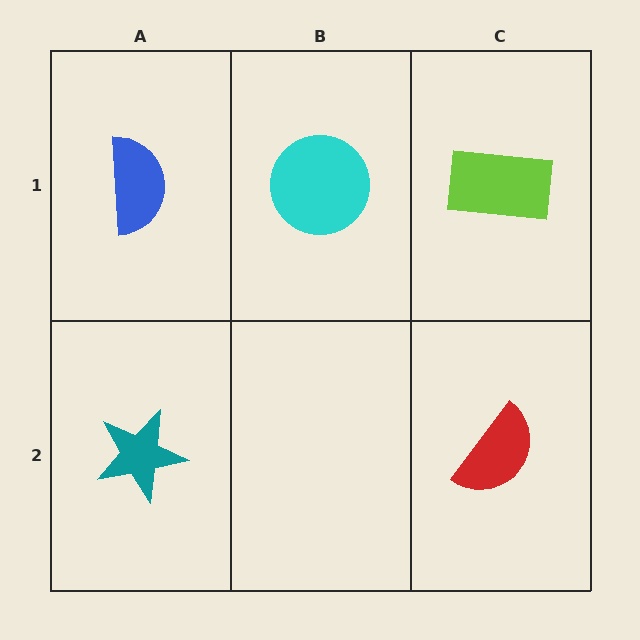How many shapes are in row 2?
2 shapes.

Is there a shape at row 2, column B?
No, that cell is empty.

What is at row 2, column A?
A teal star.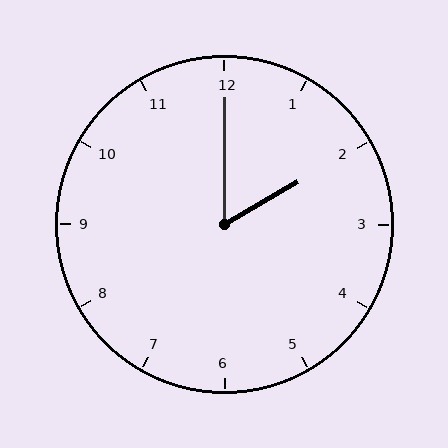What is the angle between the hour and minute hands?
Approximately 60 degrees.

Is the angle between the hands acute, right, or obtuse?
It is acute.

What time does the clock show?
2:00.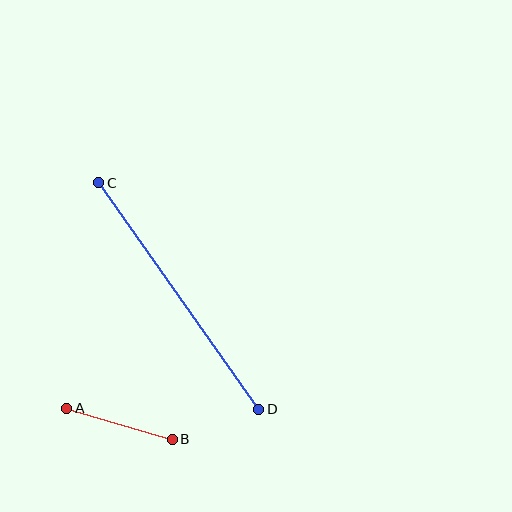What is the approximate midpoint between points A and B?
The midpoint is at approximately (120, 424) pixels.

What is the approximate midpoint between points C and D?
The midpoint is at approximately (179, 296) pixels.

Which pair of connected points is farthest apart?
Points C and D are farthest apart.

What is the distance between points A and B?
The distance is approximately 110 pixels.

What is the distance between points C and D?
The distance is approximately 277 pixels.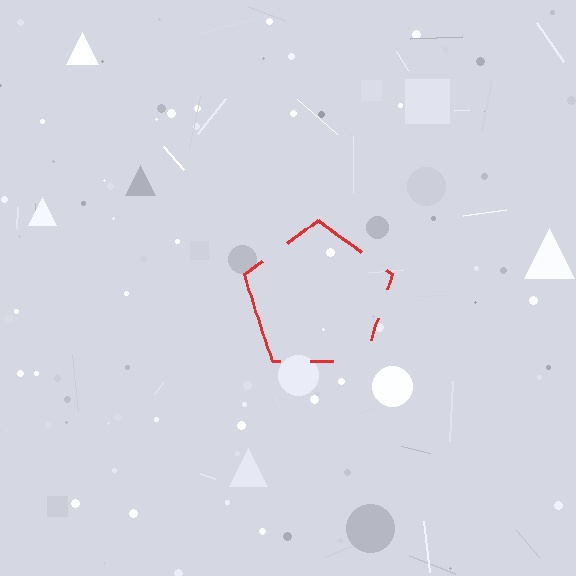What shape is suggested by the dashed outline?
The dashed outline suggests a pentagon.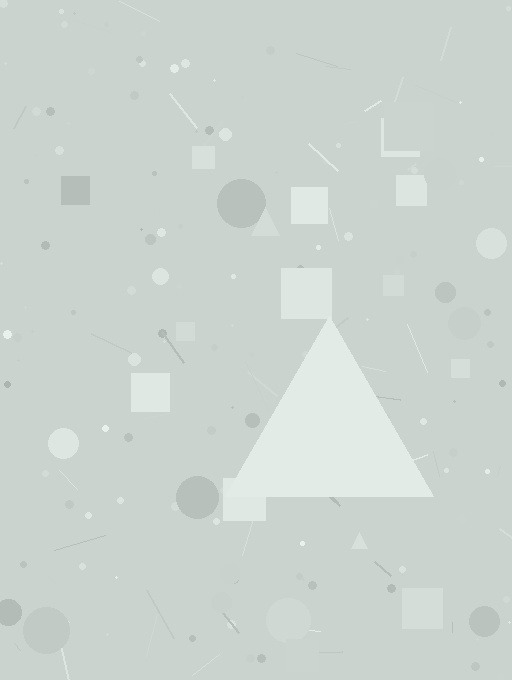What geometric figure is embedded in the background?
A triangle is embedded in the background.